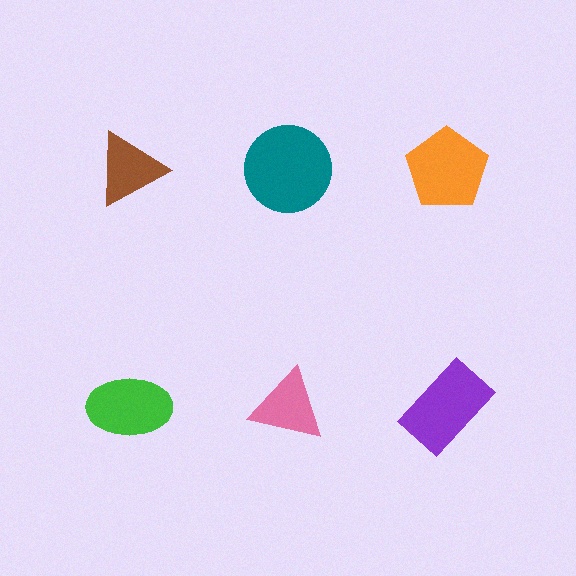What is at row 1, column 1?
A brown triangle.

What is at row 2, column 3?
A purple rectangle.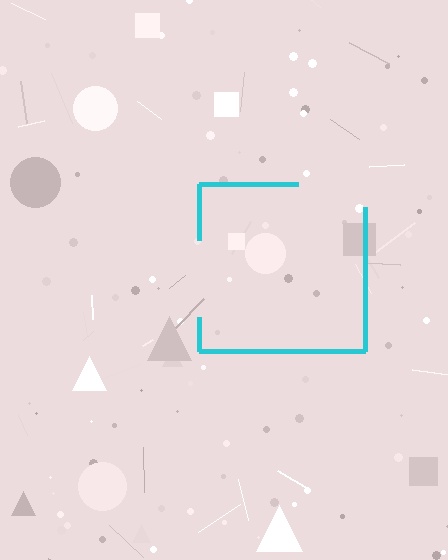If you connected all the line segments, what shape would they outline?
They would outline a square.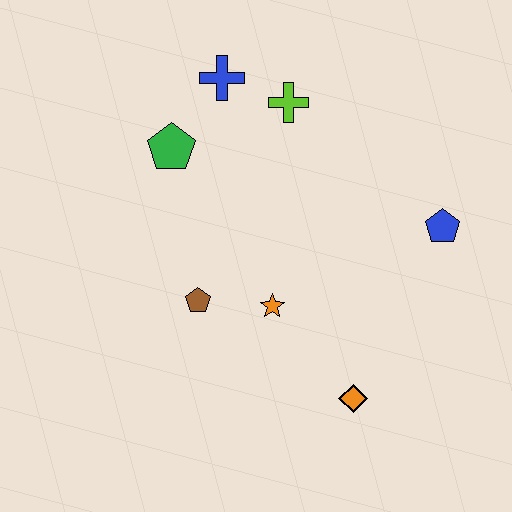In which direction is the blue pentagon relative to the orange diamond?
The blue pentagon is above the orange diamond.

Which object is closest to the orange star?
The brown pentagon is closest to the orange star.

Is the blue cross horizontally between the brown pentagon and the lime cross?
Yes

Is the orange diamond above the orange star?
No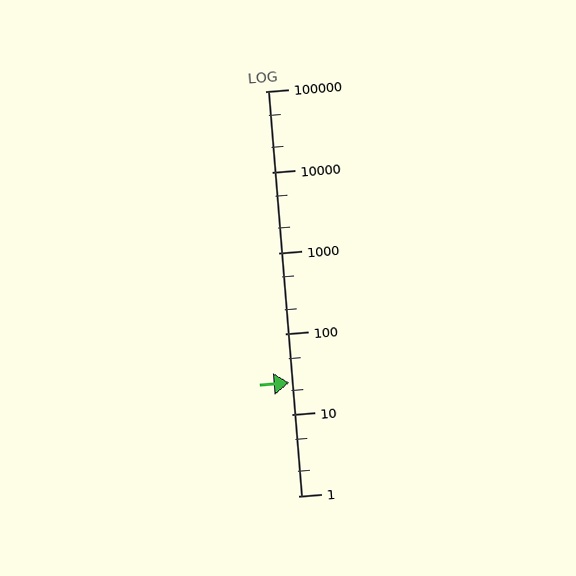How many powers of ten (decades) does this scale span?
The scale spans 5 decades, from 1 to 100000.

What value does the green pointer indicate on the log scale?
The pointer indicates approximately 25.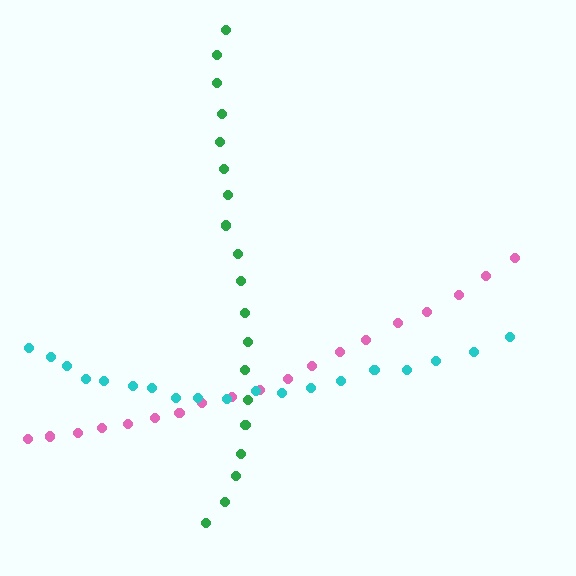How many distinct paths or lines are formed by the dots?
There are 3 distinct paths.